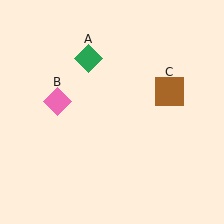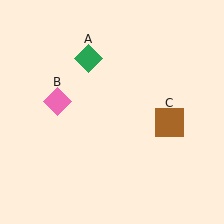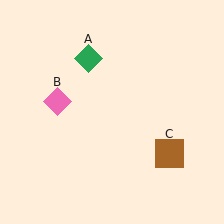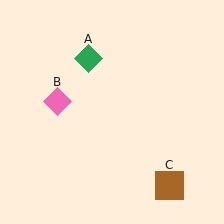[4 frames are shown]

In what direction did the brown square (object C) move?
The brown square (object C) moved down.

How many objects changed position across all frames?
1 object changed position: brown square (object C).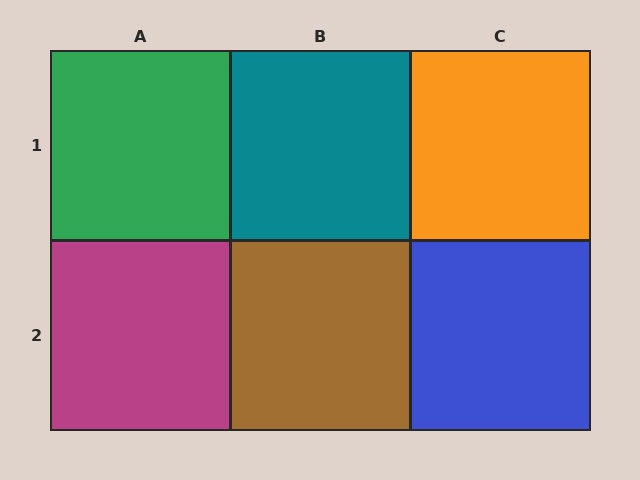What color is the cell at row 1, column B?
Teal.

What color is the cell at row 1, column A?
Green.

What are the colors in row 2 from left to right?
Magenta, brown, blue.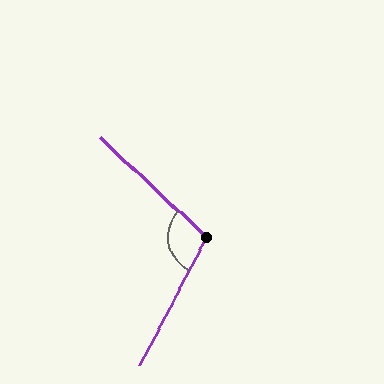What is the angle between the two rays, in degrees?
Approximately 106 degrees.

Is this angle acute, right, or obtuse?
It is obtuse.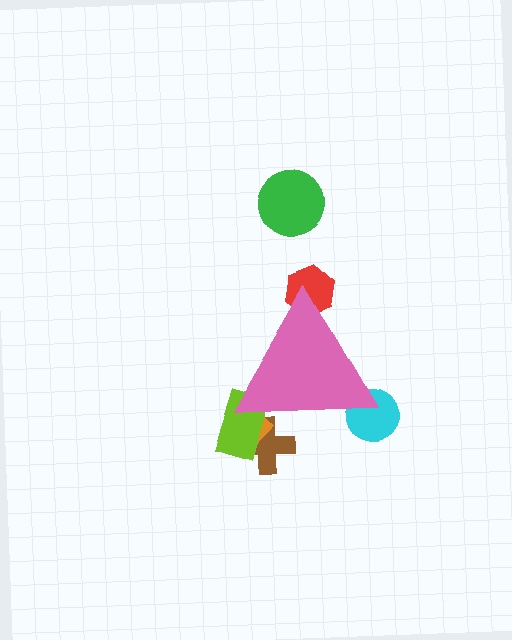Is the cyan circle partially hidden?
Yes, the cyan circle is partially hidden behind the pink triangle.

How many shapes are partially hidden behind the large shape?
5 shapes are partially hidden.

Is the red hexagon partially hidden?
Yes, the red hexagon is partially hidden behind the pink triangle.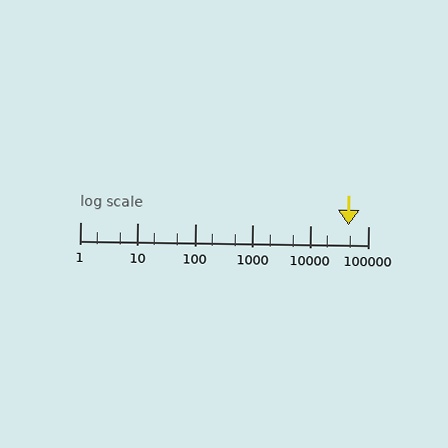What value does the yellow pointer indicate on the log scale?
The pointer indicates approximately 46000.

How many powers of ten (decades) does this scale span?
The scale spans 5 decades, from 1 to 100000.